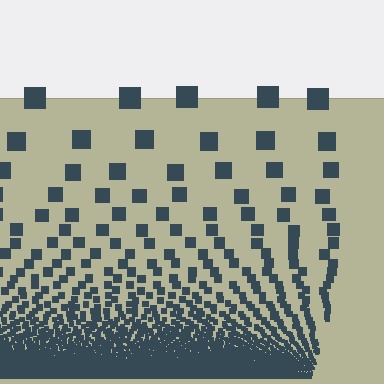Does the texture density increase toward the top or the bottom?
Density increases toward the bottom.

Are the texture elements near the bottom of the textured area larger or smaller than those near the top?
Smaller. The gradient is inverted — elements near the bottom are smaller and denser.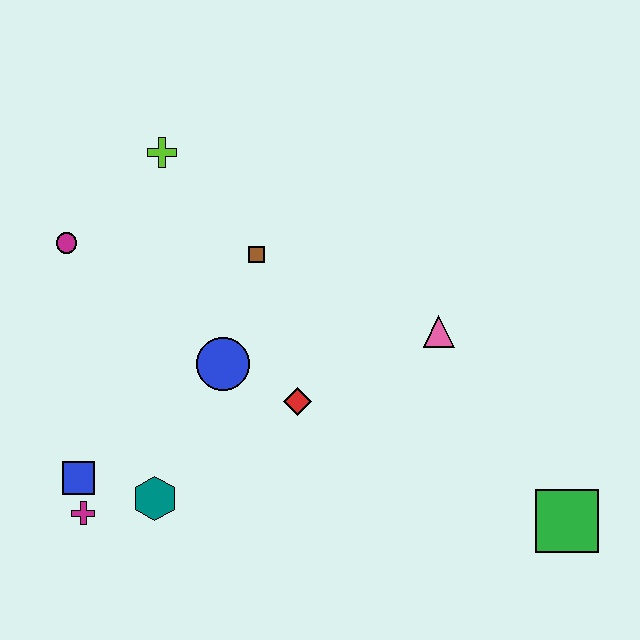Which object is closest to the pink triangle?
The red diamond is closest to the pink triangle.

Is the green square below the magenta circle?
Yes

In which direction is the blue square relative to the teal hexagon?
The blue square is to the left of the teal hexagon.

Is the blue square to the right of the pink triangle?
No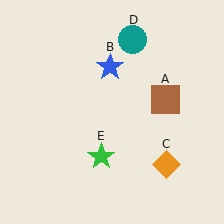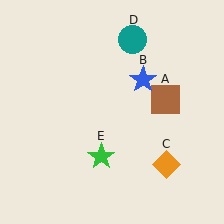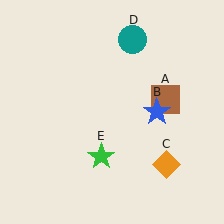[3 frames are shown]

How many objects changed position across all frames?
1 object changed position: blue star (object B).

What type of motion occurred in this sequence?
The blue star (object B) rotated clockwise around the center of the scene.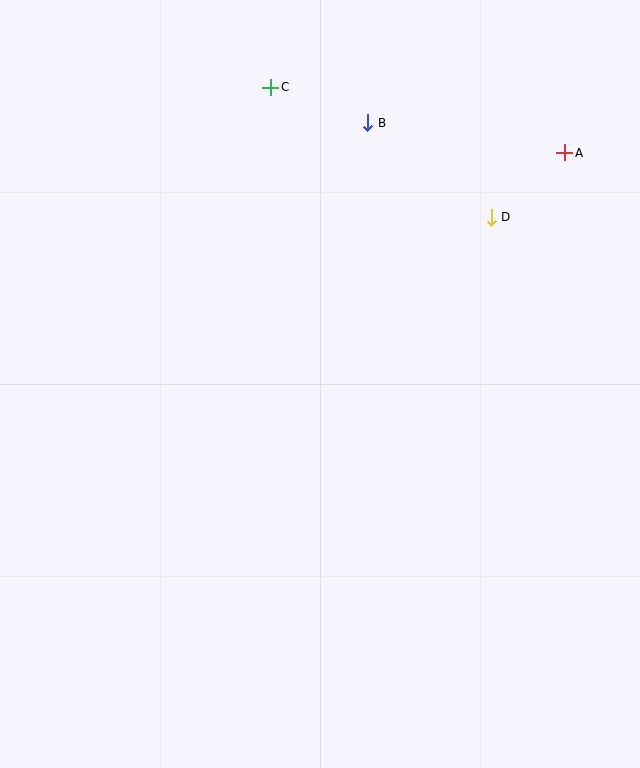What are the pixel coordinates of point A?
Point A is at (565, 153).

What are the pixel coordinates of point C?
Point C is at (271, 87).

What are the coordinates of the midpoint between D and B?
The midpoint between D and B is at (430, 170).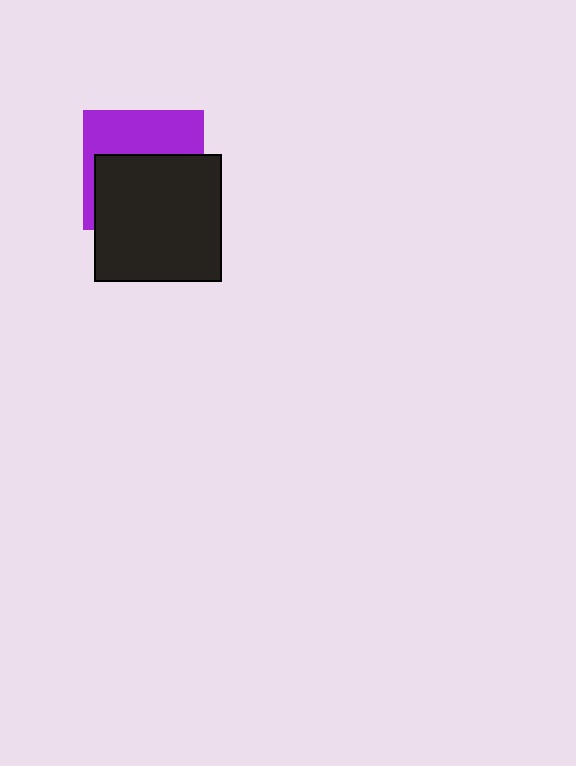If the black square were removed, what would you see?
You would see the complete purple square.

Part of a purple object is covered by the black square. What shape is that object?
It is a square.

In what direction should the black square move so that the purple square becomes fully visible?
The black square should move down. That is the shortest direction to clear the overlap and leave the purple square fully visible.